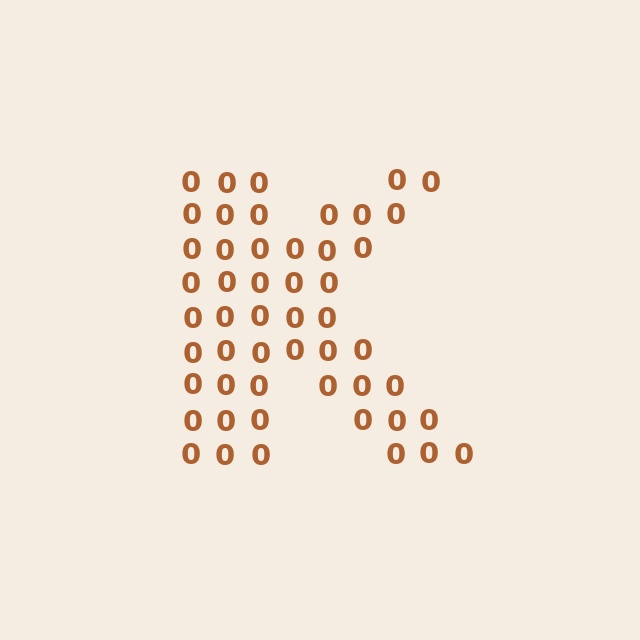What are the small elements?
The small elements are digit 0's.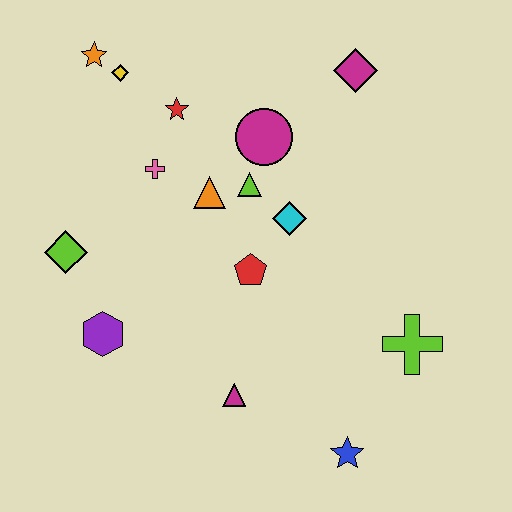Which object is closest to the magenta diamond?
The magenta circle is closest to the magenta diamond.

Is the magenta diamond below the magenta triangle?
No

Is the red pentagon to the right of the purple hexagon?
Yes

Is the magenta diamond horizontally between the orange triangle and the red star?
No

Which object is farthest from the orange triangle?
The blue star is farthest from the orange triangle.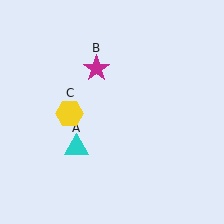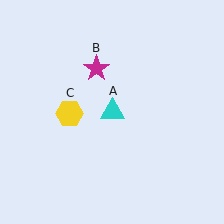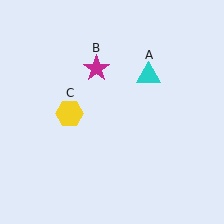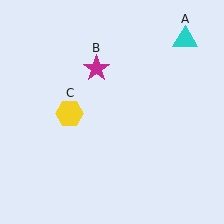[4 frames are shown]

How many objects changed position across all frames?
1 object changed position: cyan triangle (object A).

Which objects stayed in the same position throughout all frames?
Magenta star (object B) and yellow hexagon (object C) remained stationary.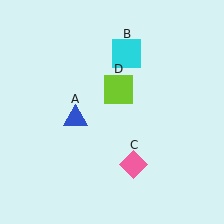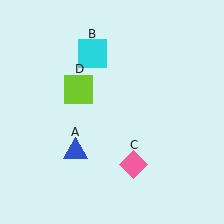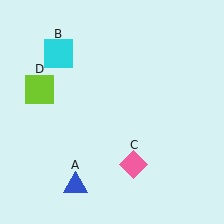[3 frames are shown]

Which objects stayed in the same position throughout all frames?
Pink diamond (object C) remained stationary.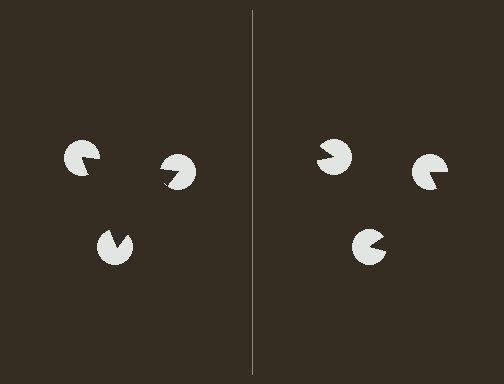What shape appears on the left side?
An illusory triangle.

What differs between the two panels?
The pac-man discs are positioned identically on both sides; only the wedge orientations differ. On the left they align to a triangle; on the right they are misaligned.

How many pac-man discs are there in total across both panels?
6 — 3 on each side.